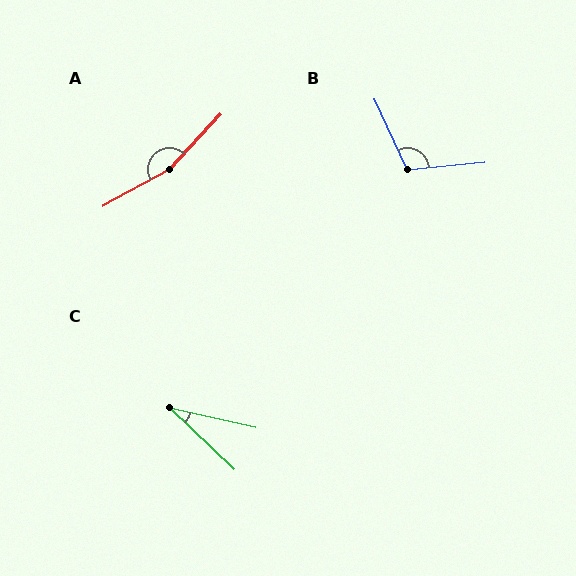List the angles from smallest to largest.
C (31°), B (109°), A (162°).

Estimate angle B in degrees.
Approximately 109 degrees.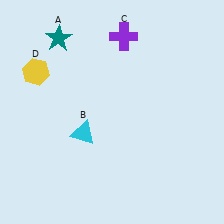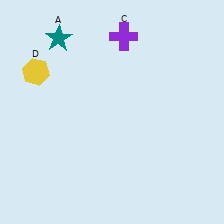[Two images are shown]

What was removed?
The cyan triangle (B) was removed in Image 2.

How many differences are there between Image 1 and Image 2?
There is 1 difference between the two images.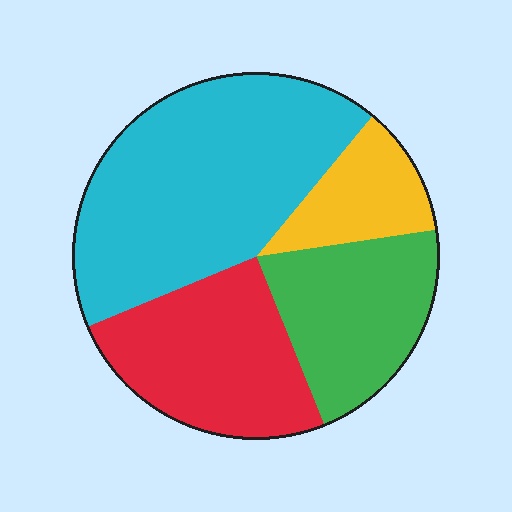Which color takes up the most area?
Cyan, at roughly 40%.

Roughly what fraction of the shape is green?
Green takes up about one fifth (1/5) of the shape.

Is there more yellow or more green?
Green.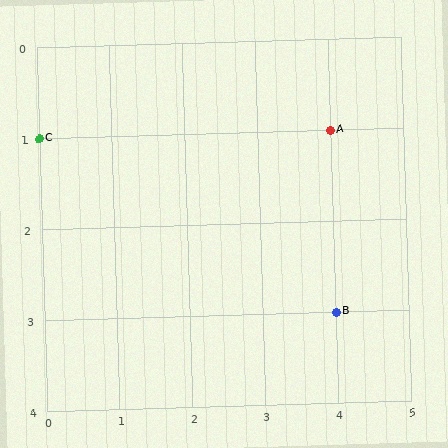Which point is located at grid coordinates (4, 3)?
Point B is at (4, 3).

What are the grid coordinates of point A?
Point A is at grid coordinates (4, 1).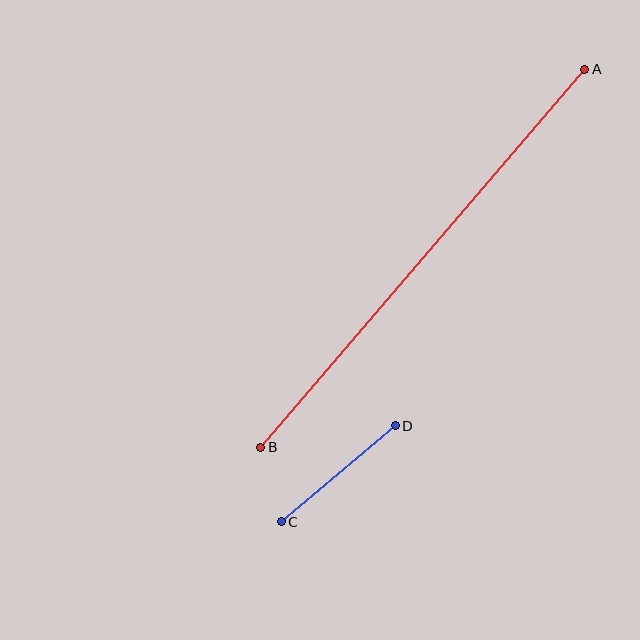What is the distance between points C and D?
The distance is approximately 149 pixels.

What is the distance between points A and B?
The distance is approximately 498 pixels.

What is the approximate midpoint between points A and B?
The midpoint is at approximately (423, 258) pixels.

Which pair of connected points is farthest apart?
Points A and B are farthest apart.